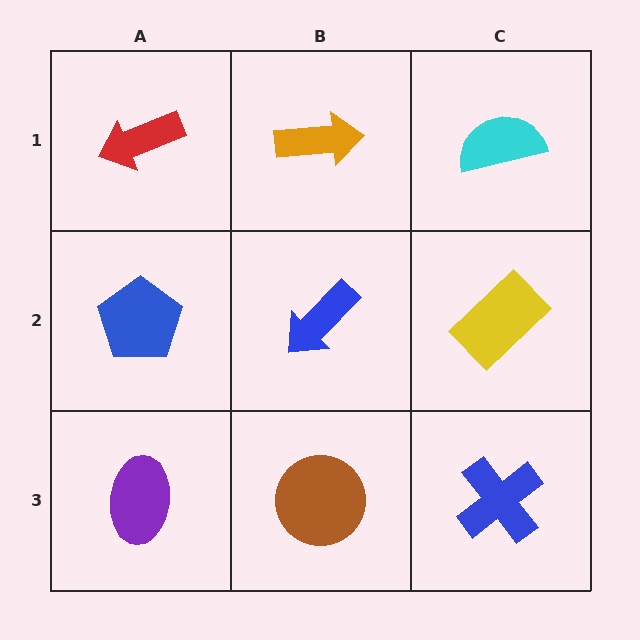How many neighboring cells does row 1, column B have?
3.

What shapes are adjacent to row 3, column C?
A yellow rectangle (row 2, column C), a brown circle (row 3, column B).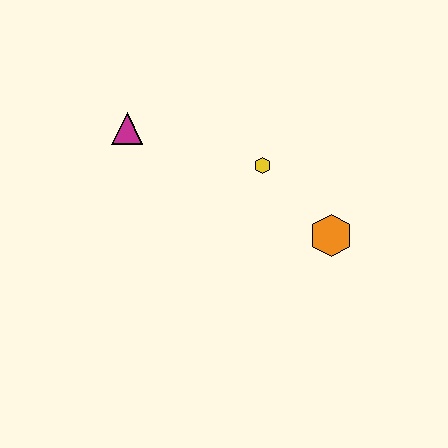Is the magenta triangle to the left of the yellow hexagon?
Yes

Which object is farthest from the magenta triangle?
The orange hexagon is farthest from the magenta triangle.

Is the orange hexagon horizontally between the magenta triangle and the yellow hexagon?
No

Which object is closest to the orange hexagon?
The yellow hexagon is closest to the orange hexagon.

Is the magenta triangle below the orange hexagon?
No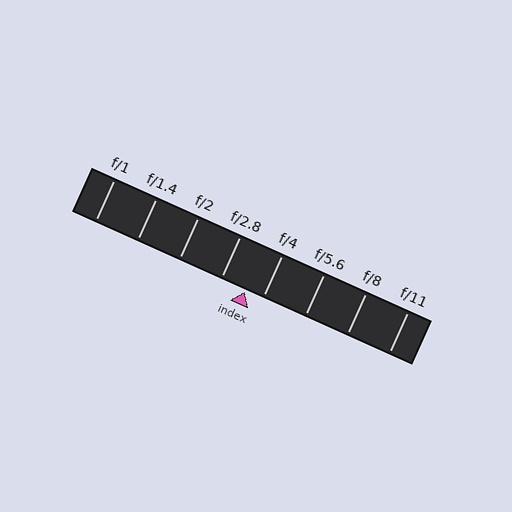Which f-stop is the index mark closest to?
The index mark is closest to f/4.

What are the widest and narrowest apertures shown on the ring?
The widest aperture shown is f/1 and the narrowest is f/11.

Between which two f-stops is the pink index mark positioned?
The index mark is between f/2.8 and f/4.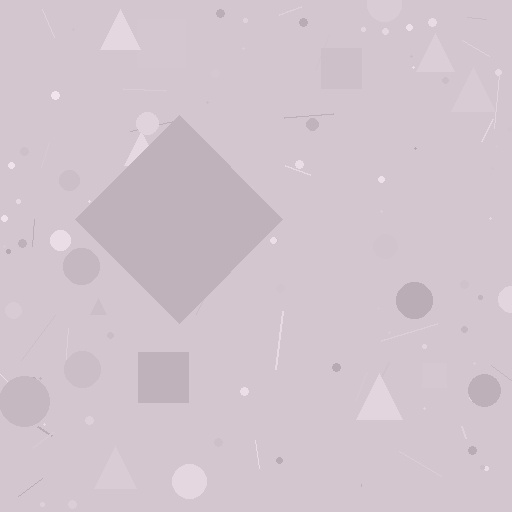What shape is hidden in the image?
A diamond is hidden in the image.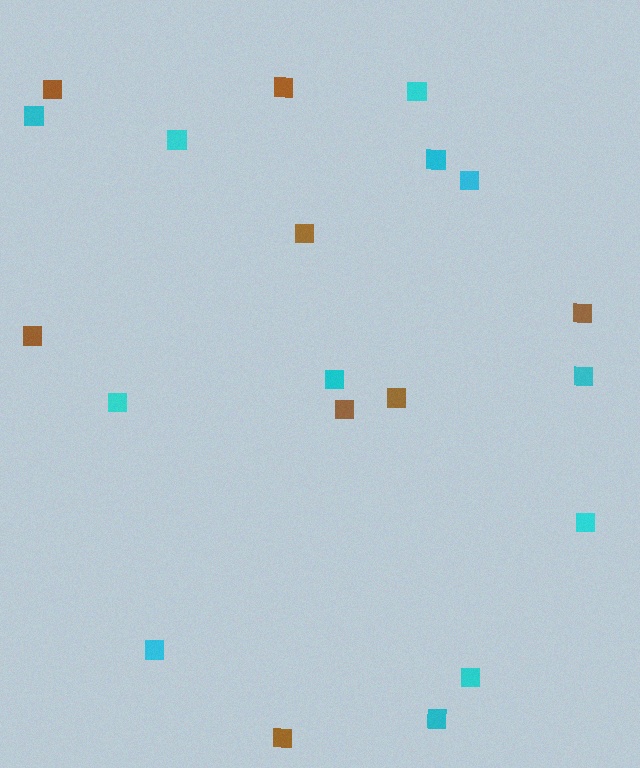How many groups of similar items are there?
There are 2 groups: one group of cyan squares (12) and one group of brown squares (8).